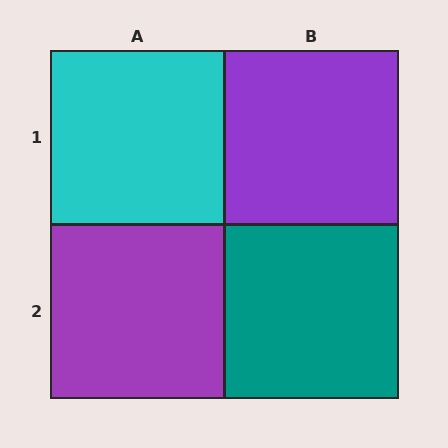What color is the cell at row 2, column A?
Purple.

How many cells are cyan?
1 cell is cyan.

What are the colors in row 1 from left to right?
Cyan, purple.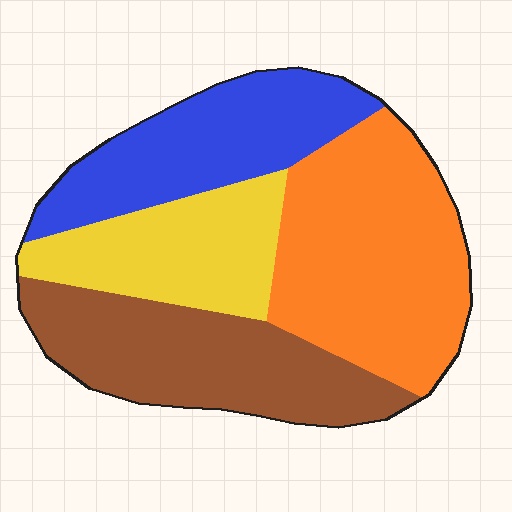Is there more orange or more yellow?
Orange.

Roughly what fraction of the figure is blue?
Blue takes up about one fifth (1/5) of the figure.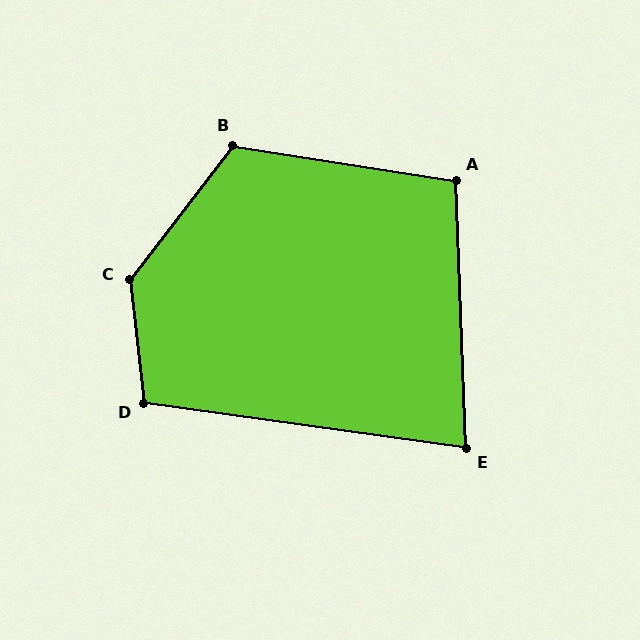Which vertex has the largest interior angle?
C, at approximately 136 degrees.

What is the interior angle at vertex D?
Approximately 105 degrees (obtuse).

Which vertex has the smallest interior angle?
E, at approximately 80 degrees.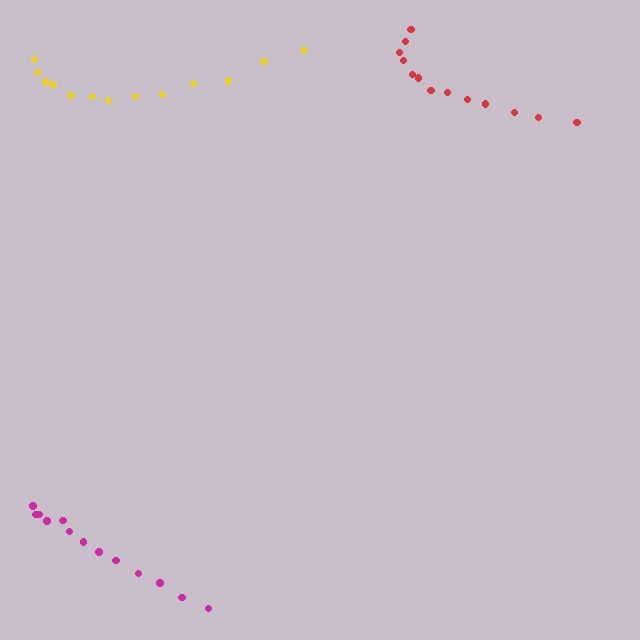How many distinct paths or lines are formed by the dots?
There are 3 distinct paths.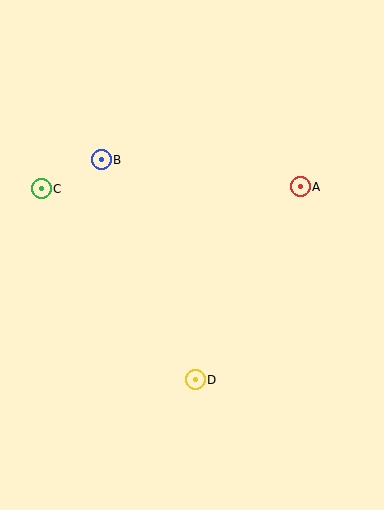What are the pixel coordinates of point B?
Point B is at (101, 160).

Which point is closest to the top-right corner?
Point A is closest to the top-right corner.